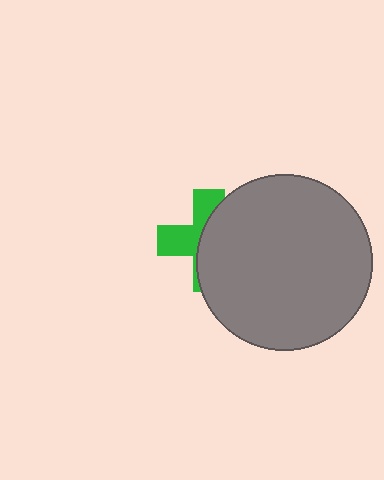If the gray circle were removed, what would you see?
You would see the complete green cross.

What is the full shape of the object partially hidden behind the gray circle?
The partially hidden object is a green cross.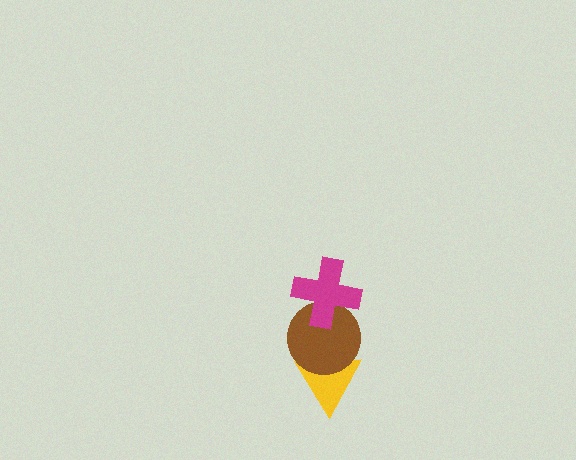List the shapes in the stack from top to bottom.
From top to bottom: the magenta cross, the brown circle, the yellow triangle.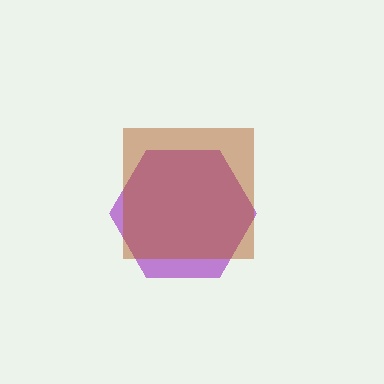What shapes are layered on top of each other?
The layered shapes are: a purple hexagon, a brown square.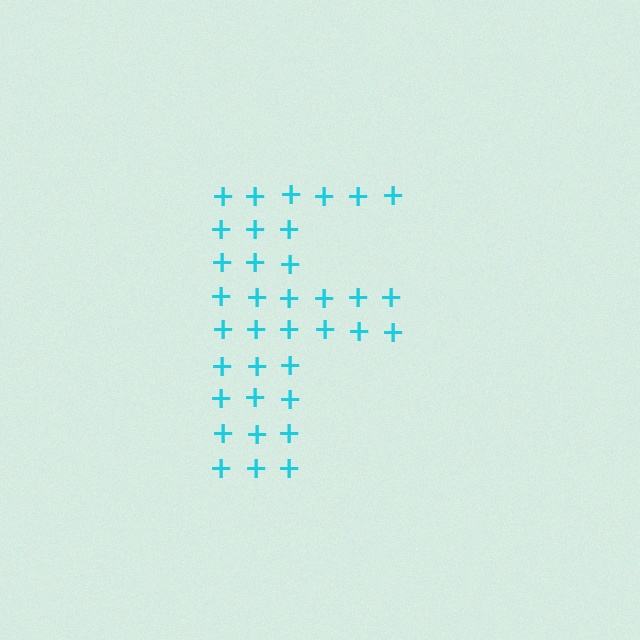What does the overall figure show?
The overall figure shows the letter F.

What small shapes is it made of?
It is made of small plus signs.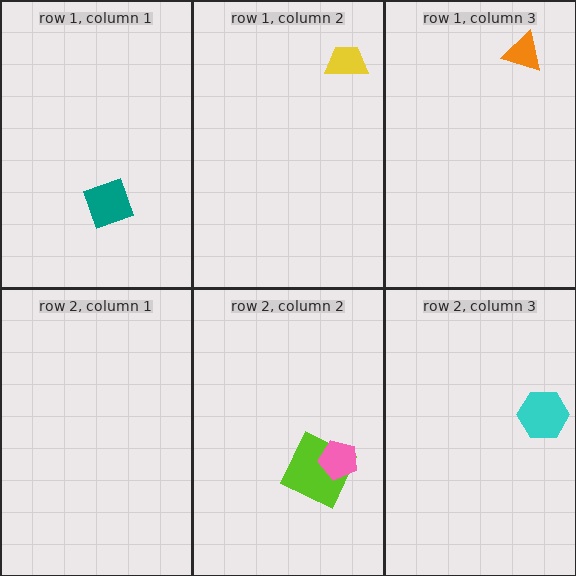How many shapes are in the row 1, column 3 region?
1.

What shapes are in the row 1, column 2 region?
The yellow trapezoid.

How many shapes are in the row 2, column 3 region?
1.